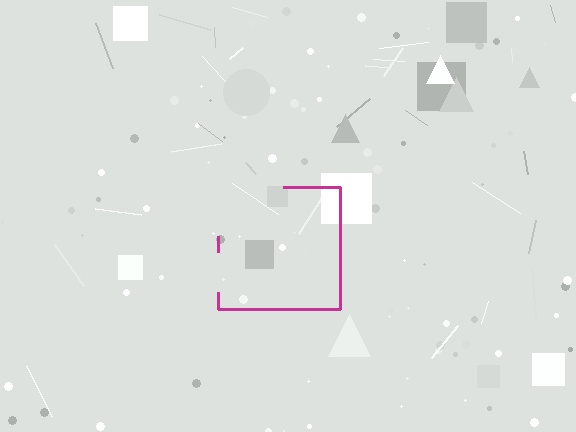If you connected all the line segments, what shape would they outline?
They would outline a square.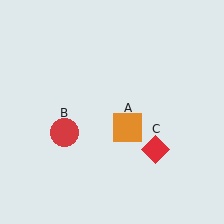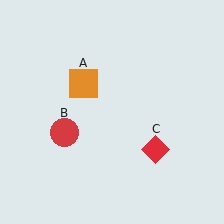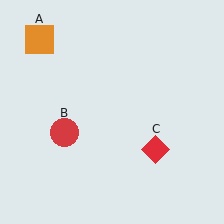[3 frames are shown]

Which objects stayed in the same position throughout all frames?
Red circle (object B) and red diamond (object C) remained stationary.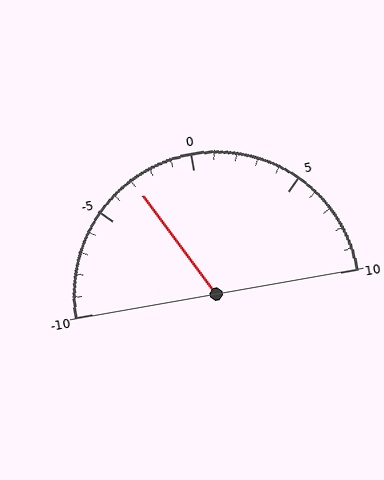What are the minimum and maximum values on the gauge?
The gauge ranges from -10 to 10.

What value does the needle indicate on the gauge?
The needle indicates approximately -3.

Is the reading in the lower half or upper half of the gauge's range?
The reading is in the lower half of the range (-10 to 10).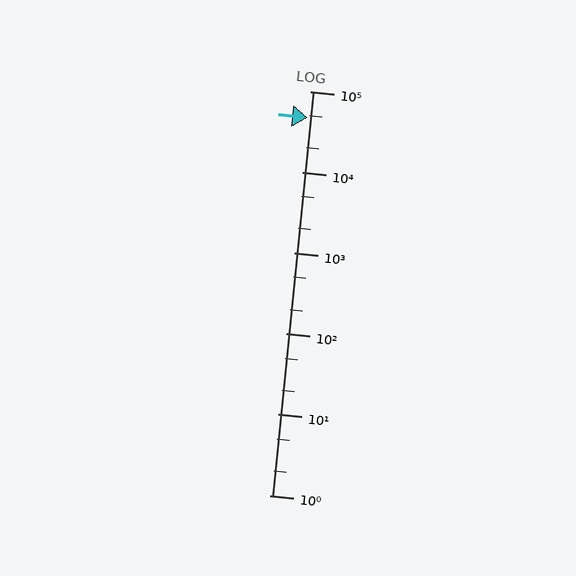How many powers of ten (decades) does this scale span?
The scale spans 5 decades, from 1 to 100000.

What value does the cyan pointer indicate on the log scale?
The pointer indicates approximately 47000.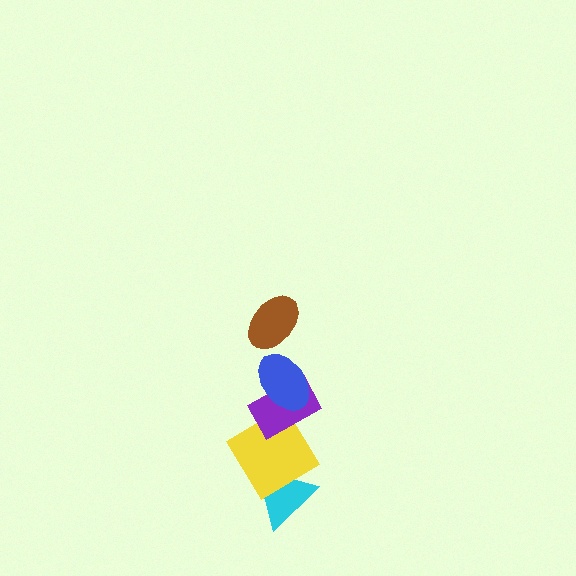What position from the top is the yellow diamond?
The yellow diamond is 4th from the top.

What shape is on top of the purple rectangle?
The blue ellipse is on top of the purple rectangle.